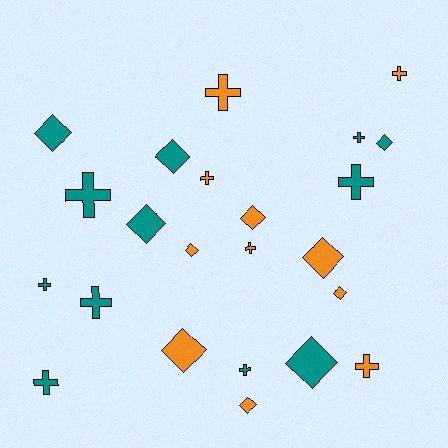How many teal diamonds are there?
There are 5 teal diamonds.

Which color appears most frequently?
Teal, with 12 objects.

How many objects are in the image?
There are 23 objects.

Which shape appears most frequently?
Cross, with 12 objects.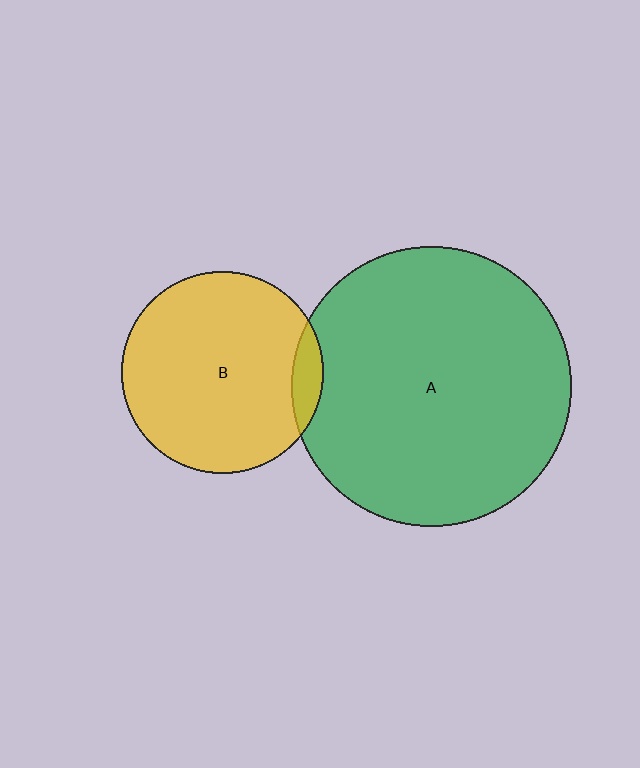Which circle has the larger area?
Circle A (green).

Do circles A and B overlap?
Yes.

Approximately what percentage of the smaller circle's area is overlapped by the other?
Approximately 10%.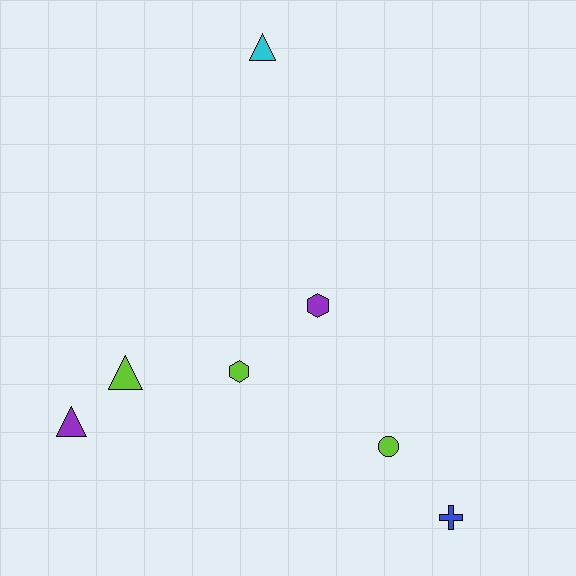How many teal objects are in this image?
There are no teal objects.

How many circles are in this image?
There is 1 circle.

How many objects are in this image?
There are 7 objects.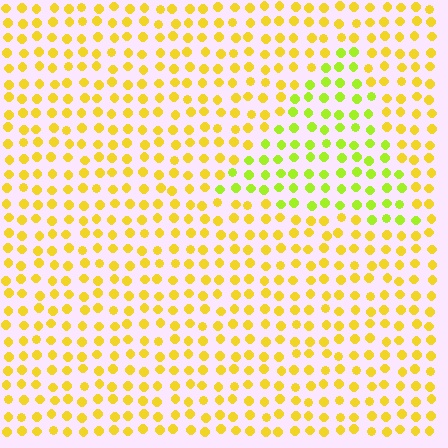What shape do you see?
I see a triangle.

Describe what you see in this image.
The image is filled with small yellow elements in a uniform arrangement. A triangle-shaped region is visible where the elements are tinted to a slightly different hue, forming a subtle color boundary.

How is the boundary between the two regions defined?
The boundary is defined purely by a slight shift in hue (about 32 degrees). Spacing, size, and orientation are identical on both sides.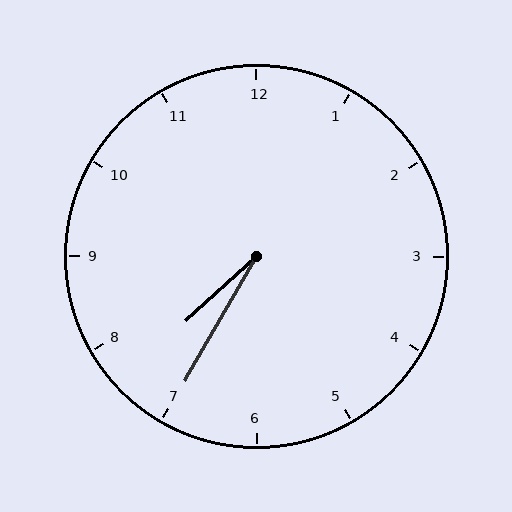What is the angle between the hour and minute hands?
Approximately 18 degrees.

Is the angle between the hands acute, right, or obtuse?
It is acute.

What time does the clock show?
7:35.